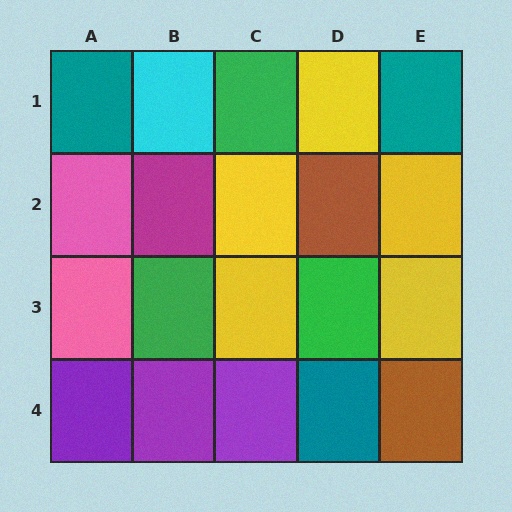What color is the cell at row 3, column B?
Green.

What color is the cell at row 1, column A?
Teal.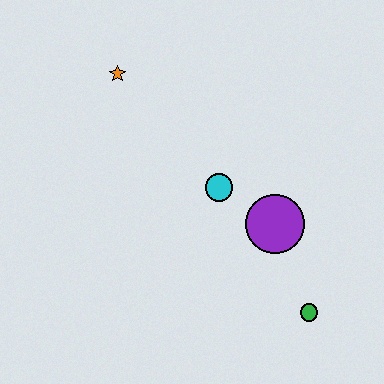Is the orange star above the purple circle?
Yes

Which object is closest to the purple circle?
The cyan circle is closest to the purple circle.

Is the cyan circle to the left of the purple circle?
Yes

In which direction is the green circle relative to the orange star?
The green circle is below the orange star.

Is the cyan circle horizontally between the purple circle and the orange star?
Yes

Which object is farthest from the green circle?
The orange star is farthest from the green circle.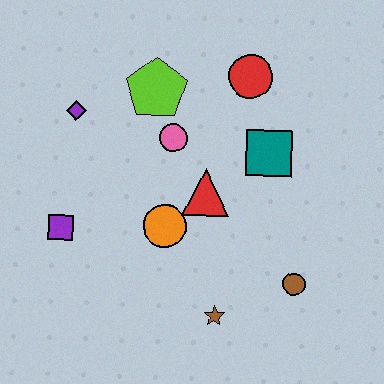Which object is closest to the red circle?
The teal square is closest to the red circle.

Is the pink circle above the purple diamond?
No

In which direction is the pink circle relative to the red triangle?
The pink circle is above the red triangle.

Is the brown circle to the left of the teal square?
No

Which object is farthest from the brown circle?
The purple diamond is farthest from the brown circle.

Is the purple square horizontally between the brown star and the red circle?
No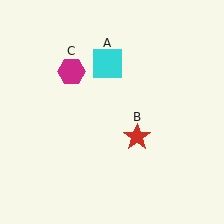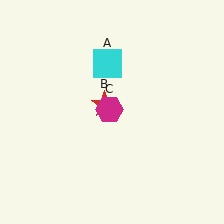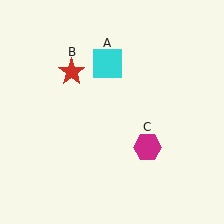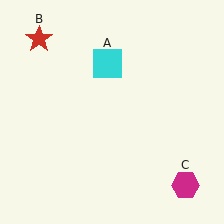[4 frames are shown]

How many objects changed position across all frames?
2 objects changed position: red star (object B), magenta hexagon (object C).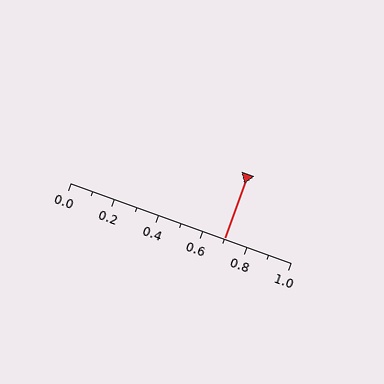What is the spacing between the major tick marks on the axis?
The major ticks are spaced 0.2 apart.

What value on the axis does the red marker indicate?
The marker indicates approximately 0.7.